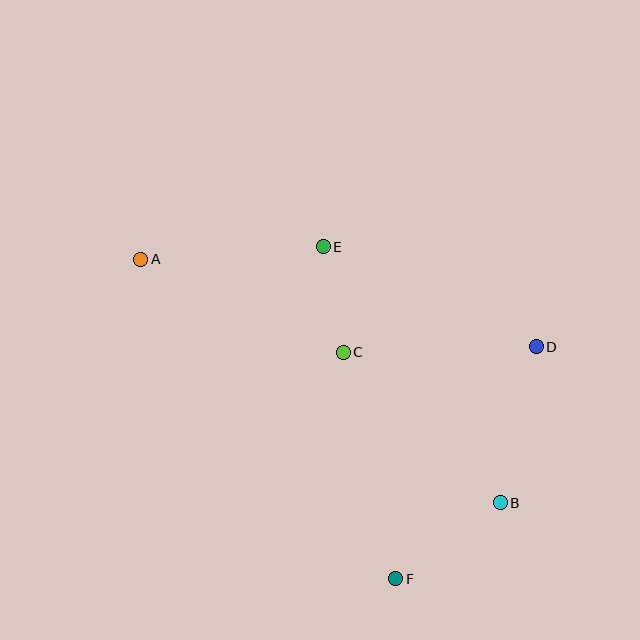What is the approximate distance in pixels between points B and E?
The distance between B and E is approximately 311 pixels.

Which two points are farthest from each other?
Points A and B are farthest from each other.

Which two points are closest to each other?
Points C and E are closest to each other.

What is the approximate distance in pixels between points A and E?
The distance between A and E is approximately 183 pixels.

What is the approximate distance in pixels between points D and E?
The distance between D and E is approximately 236 pixels.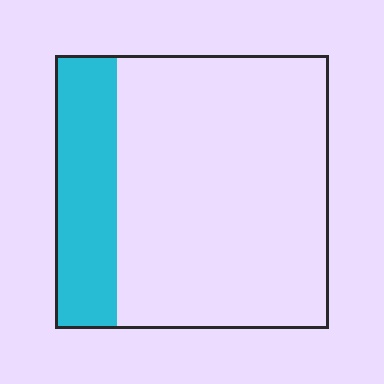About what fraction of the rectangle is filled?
About one quarter (1/4).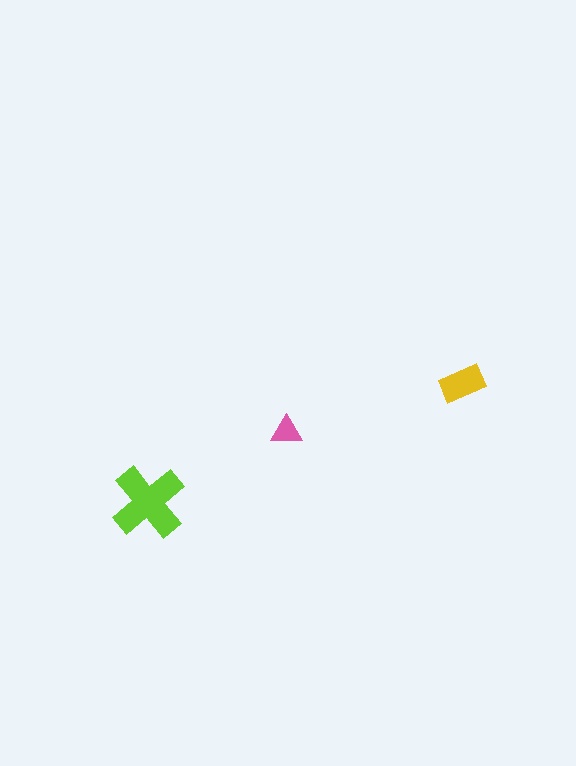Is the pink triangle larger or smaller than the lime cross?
Smaller.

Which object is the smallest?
The pink triangle.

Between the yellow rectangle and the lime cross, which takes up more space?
The lime cross.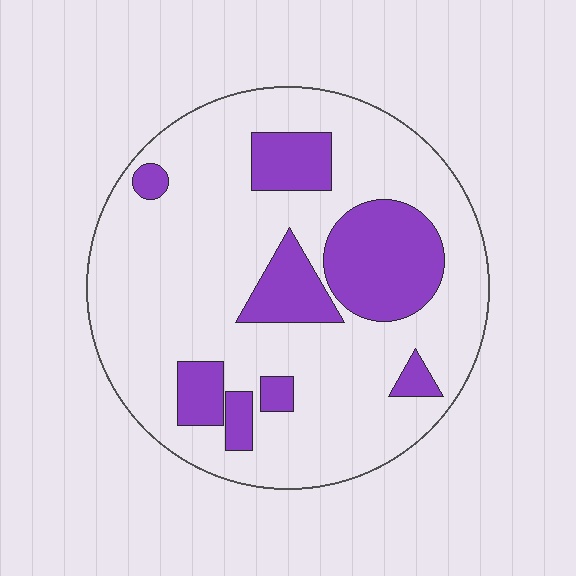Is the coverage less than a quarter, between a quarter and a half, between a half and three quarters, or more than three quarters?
Less than a quarter.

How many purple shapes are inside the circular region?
8.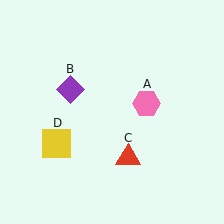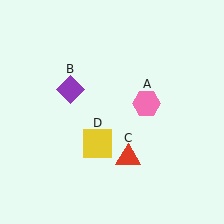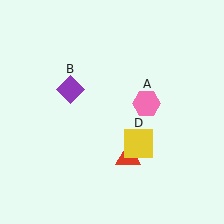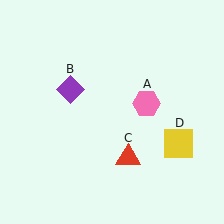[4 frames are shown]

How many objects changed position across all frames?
1 object changed position: yellow square (object D).